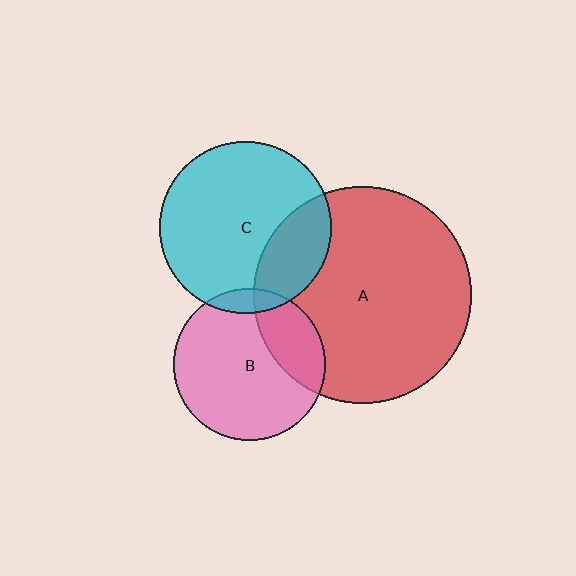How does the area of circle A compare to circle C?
Approximately 1.6 times.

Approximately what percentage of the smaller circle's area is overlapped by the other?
Approximately 25%.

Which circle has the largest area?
Circle A (red).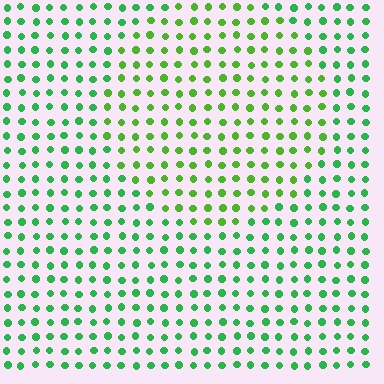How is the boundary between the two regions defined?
The boundary is defined purely by a slight shift in hue (about 29 degrees). Spacing, size, and orientation are identical on both sides.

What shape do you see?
I see a circle.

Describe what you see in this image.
The image is filled with small green elements in a uniform arrangement. A circle-shaped region is visible where the elements are tinted to a slightly different hue, forming a subtle color boundary.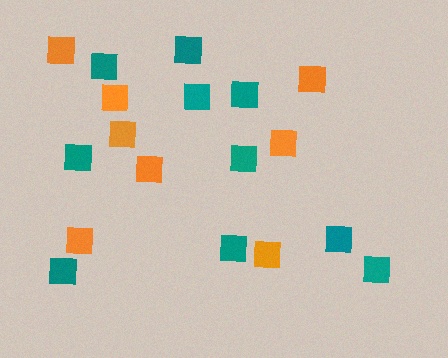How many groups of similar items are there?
There are 2 groups: one group of teal squares (10) and one group of orange squares (8).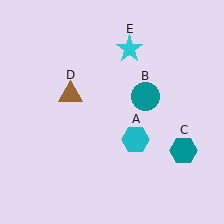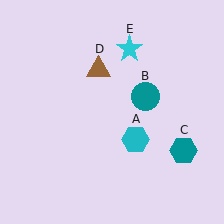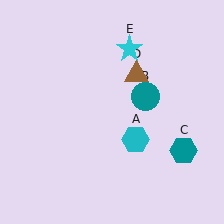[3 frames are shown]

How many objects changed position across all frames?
1 object changed position: brown triangle (object D).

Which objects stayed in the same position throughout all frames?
Cyan hexagon (object A) and teal circle (object B) and teal hexagon (object C) and cyan star (object E) remained stationary.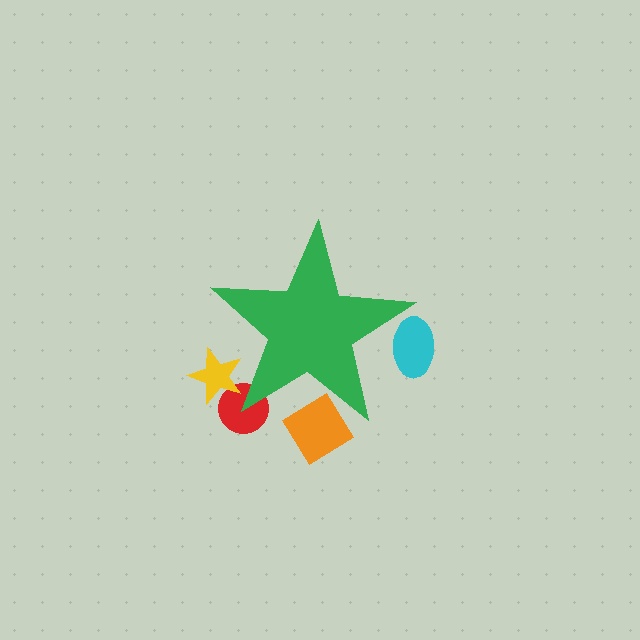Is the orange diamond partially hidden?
Yes, the orange diamond is partially hidden behind the green star.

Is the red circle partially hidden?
Yes, the red circle is partially hidden behind the green star.